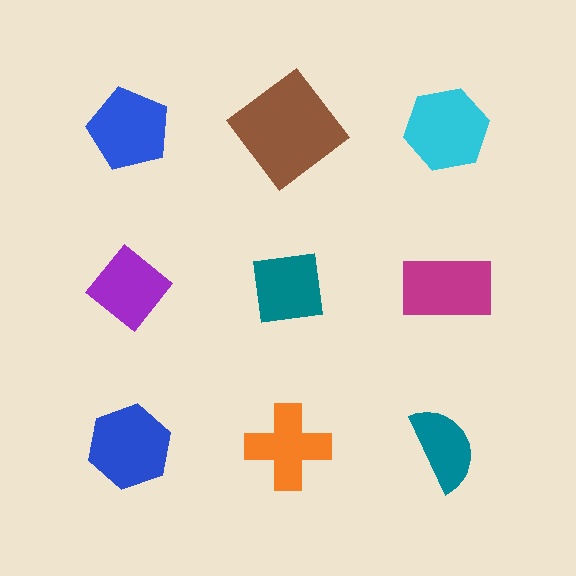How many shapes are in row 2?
3 shapes.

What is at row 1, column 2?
A brown diamond.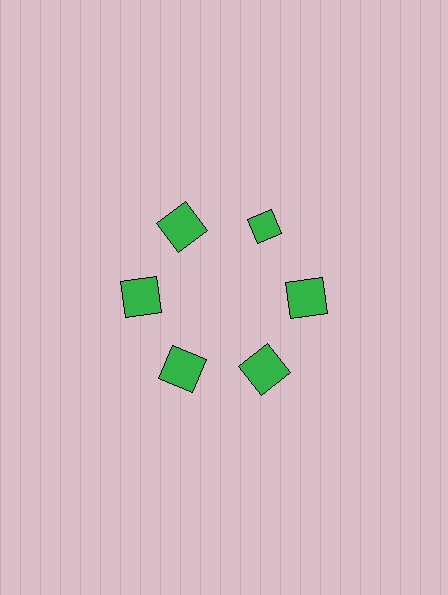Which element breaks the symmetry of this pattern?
The green diamond at roughly the 1 o'clock position breaks the symmetry. All other shapes are green squares.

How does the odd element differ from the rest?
It has a different shape: diamond instead of square.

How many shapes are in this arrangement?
There are 6 shapes arranged in a ring pattern.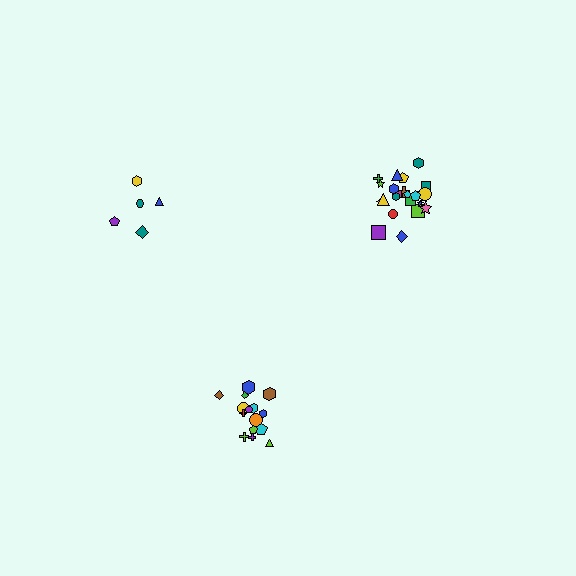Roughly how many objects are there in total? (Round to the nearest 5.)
Roughly 45 objects in total.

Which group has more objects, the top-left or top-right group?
The top-right group.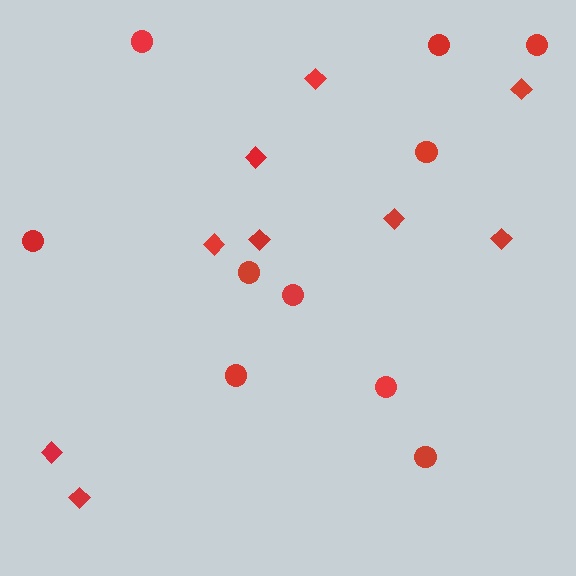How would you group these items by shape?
There are 2 groups: one group of diamonds (9) and one group of circles (10).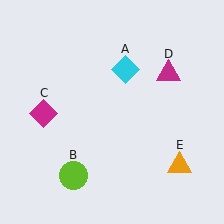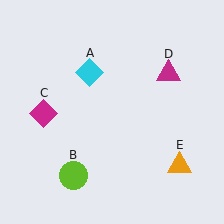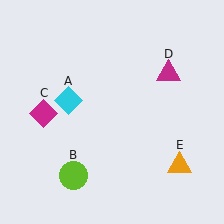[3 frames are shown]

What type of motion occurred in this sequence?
The cyan diamond (object A) rotated counterclockwise around the center of the scene.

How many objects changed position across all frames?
1 object changed position: cyan diamond (object A).